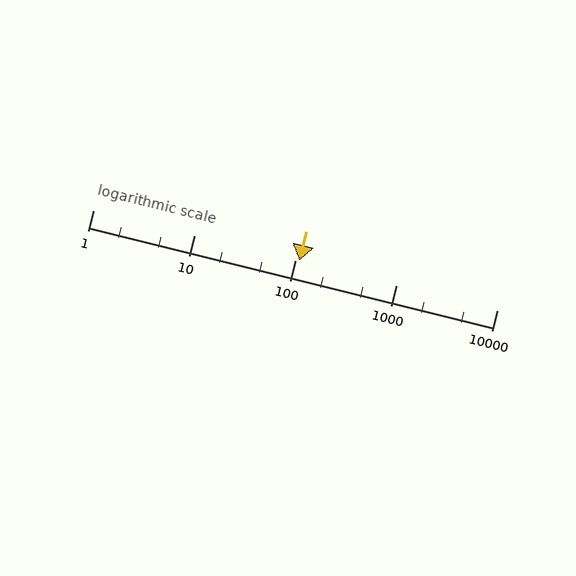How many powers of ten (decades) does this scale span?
The scale spans 4 decades, from 1 to 10000.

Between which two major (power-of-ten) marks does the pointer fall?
The pointer is between 100 and 1000.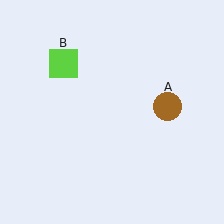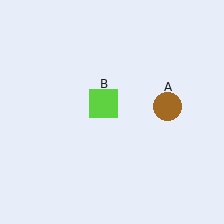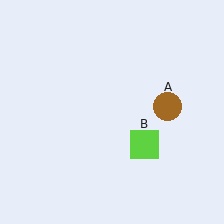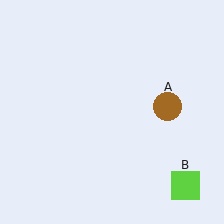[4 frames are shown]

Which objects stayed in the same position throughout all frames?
Brown circle (object A) remained stationary.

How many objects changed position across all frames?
1 object changed position: lime square (object B).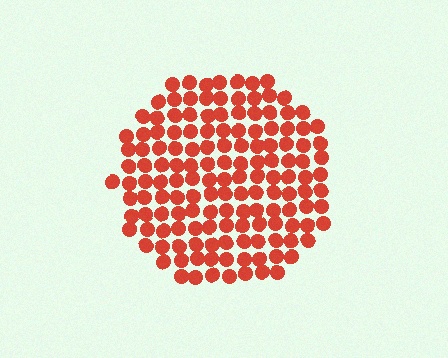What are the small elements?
The small elements are circles.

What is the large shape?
The large shape is a circle.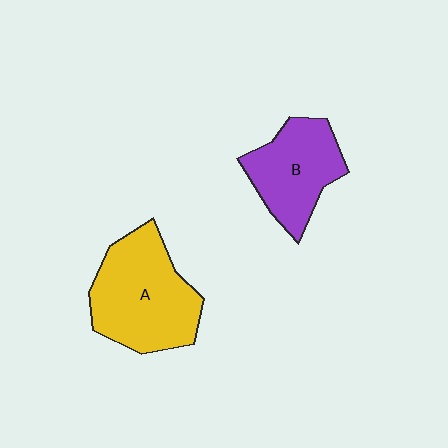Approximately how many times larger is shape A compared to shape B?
Approximately 1.4 times.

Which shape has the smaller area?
Shape B (purple).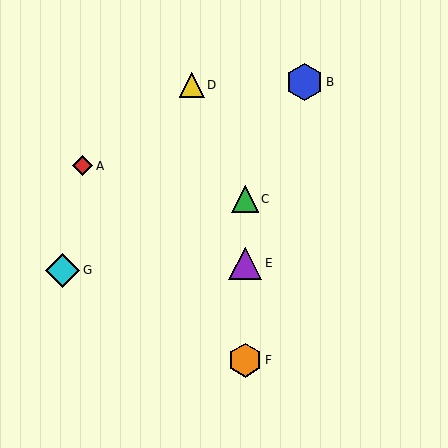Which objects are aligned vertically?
Objects C, E, F are aligned vertically.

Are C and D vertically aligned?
No, C is at x≈245 and D is at x≈192.